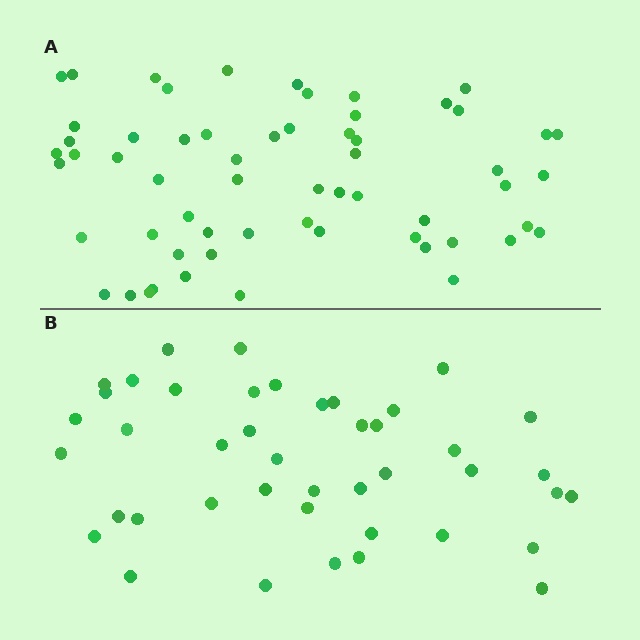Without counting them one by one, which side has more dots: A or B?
Region A (the top region) has more dots.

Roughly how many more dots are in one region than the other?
Region A has approximately 15 more dots than region B.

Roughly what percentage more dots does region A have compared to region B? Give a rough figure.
About 40% more.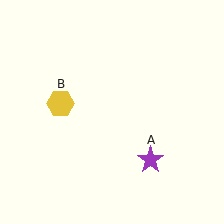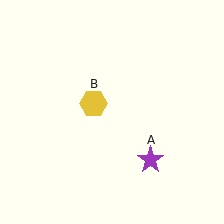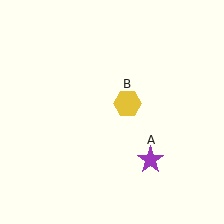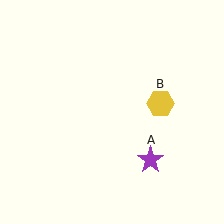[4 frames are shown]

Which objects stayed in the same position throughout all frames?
Purple star (object A) remained stationary.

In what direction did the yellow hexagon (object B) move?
The yellow hexagon (object B) moved right.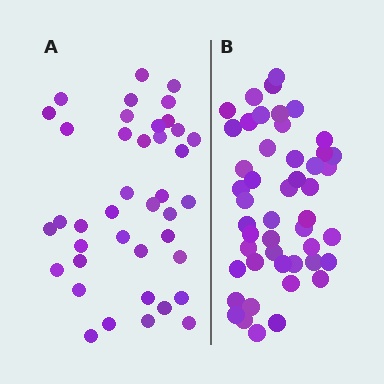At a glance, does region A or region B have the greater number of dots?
Region B (the right region) has more dots.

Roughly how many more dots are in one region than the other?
Region B has roughly 8 or so more dots than region A.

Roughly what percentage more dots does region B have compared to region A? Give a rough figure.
About 20% more.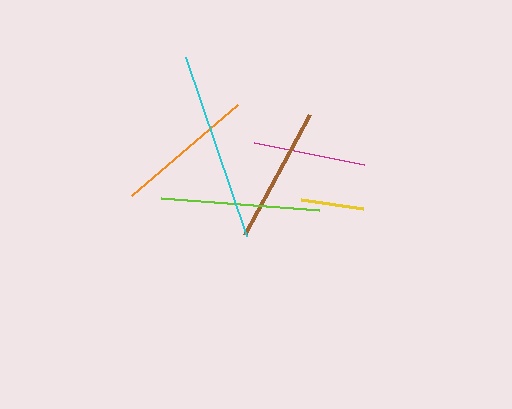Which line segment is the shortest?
The yellow line is the shortest at approximately 63 pixels.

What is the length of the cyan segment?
The cyan segment is approximately 189 pixels long.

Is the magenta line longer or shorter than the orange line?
The orange line is longer than the magenta line.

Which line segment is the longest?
The cyan line is the longest at approximately 189 pixels.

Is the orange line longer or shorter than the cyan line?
The cyan line is longer than the orange line.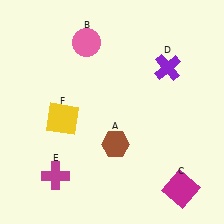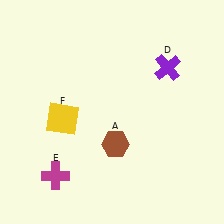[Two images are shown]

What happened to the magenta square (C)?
The magenta square (C) was removed in Image 2. It was in the bottom-right area of Image 1.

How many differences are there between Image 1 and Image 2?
There are 2 differences between the two images.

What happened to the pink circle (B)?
The pink circle (B) was removed in Image 2. It was in the top-left area of Image 1.